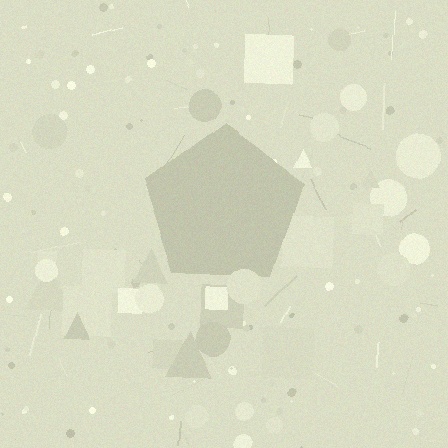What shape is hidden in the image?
A pentagon is hidden in the image.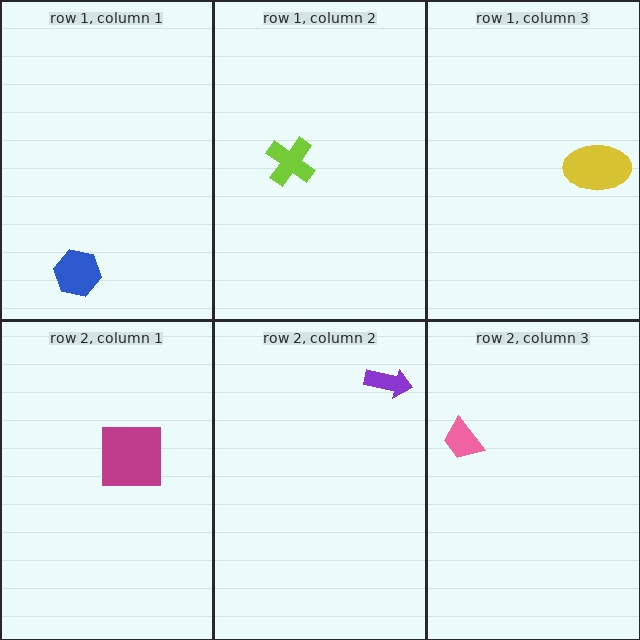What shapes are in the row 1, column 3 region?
The yellow ellipse.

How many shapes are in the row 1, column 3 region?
1.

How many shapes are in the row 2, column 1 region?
1.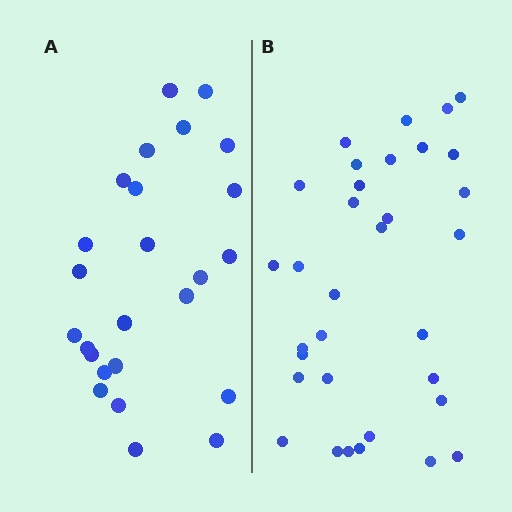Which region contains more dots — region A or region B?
Region B (the right region) has more dots.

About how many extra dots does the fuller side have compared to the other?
Region B has roughly 8 or so more dots than region A.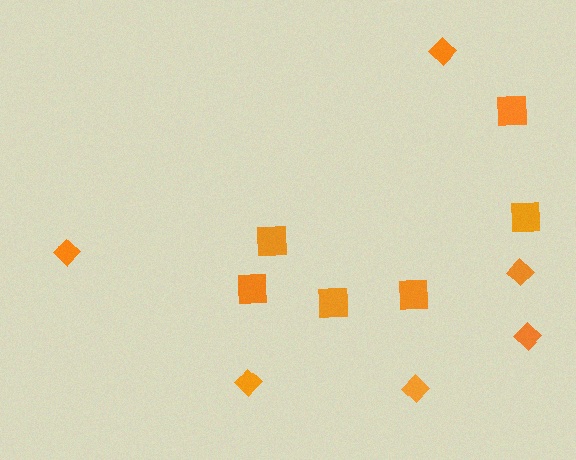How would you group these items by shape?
There are 2 groups: one group of diamonds (6) and one group of squares (6).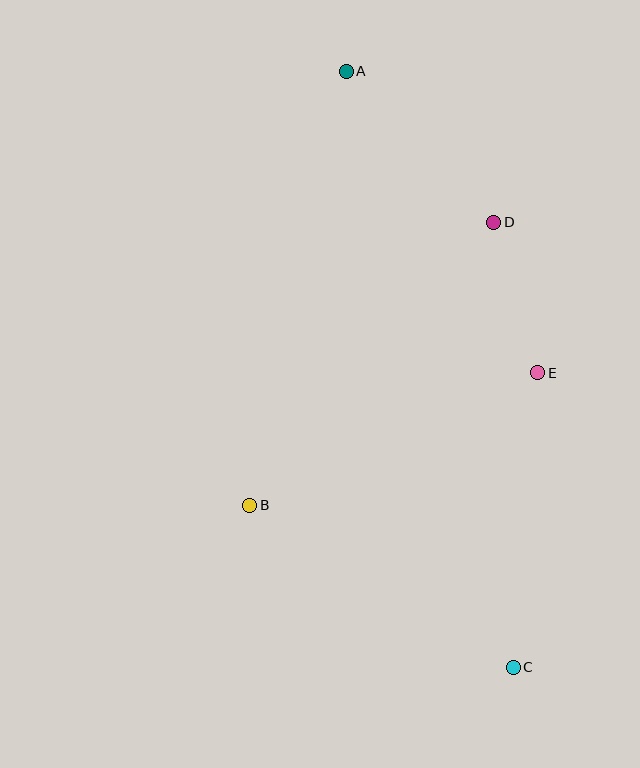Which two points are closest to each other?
Points D and E are closest to each other.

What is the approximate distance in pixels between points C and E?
The distance between C and E is approximately 296 pixels.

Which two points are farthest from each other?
Points A and C are farthest from each other.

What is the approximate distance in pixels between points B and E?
The distance between B and E is approximately 317 pixels.